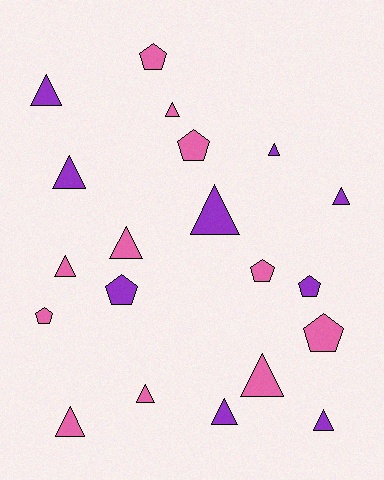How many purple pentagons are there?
There are 2 purple pentagons.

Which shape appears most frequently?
Triangle, with 13 objects.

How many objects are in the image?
There are 20 objects.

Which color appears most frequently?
Pink, with 11 objects.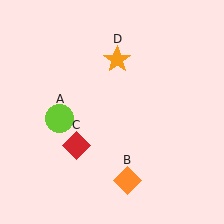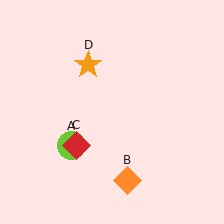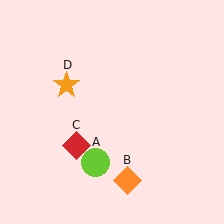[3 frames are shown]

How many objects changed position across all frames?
2 objects changed position: lime circle (object A), orange star (object D).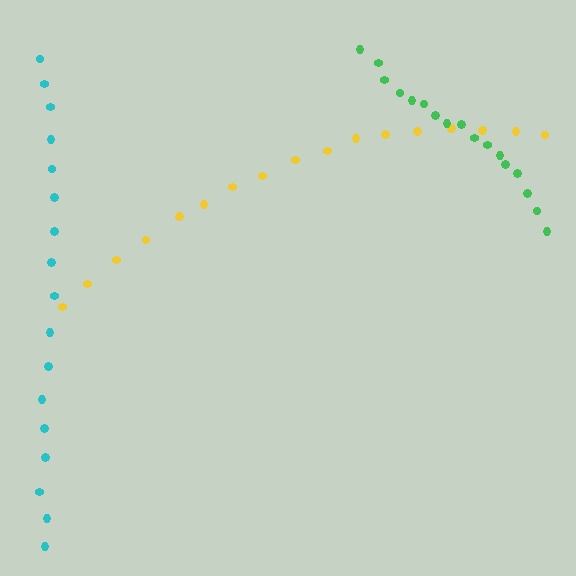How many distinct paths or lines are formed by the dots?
There are 3 distinct paths.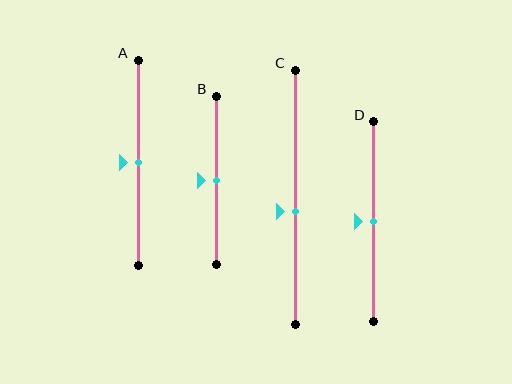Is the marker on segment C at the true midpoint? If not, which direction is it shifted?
No, the marker on segment C is shifted downward by about 6% of the segment length.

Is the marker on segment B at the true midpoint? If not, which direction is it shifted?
Yes, the marker on segment B is at the true midpoint.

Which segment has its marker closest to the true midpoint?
Segment A has its marker closest to the true midpoint.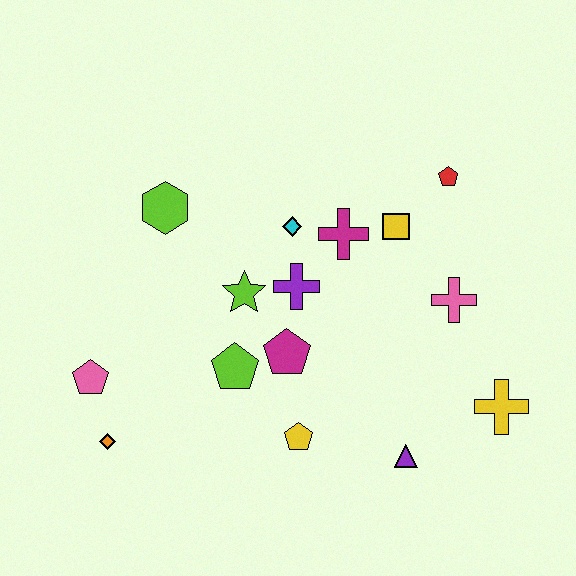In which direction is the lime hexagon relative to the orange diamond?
The lime hexagon is above the orange diamond.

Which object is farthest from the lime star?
The yellow cross is farthest from the lime star.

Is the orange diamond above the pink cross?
No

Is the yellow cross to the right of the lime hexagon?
Yes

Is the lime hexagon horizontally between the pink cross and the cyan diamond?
No